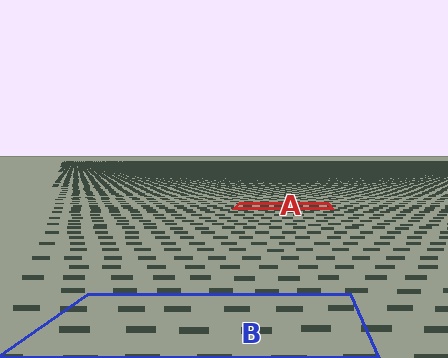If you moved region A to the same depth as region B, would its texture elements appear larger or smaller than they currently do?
They would appear larger. At a closer depth, the same texture elements are projected at a bigger on-screen size.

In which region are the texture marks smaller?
The texture marks are smaller in region A, because it is farther away.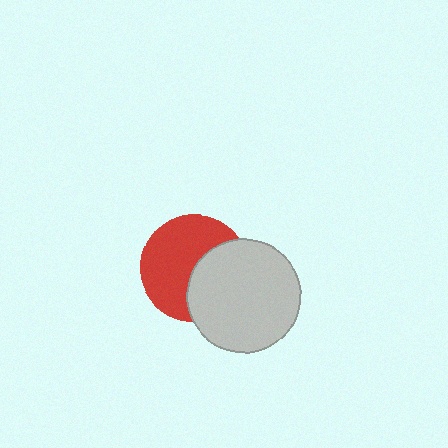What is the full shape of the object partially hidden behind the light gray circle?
The partially hidden object is a red circle.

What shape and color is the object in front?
The object in front is a light gray circle.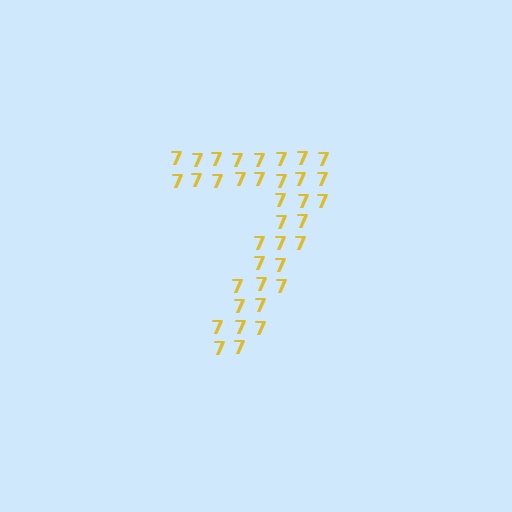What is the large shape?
The large shape is the digit 7.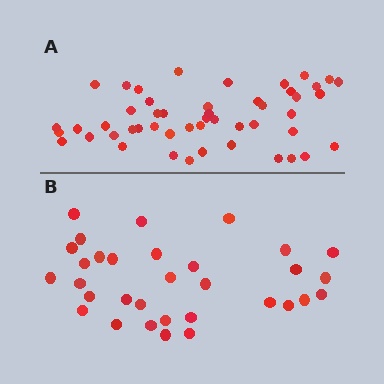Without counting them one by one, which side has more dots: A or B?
Region A (the top region) has more dots.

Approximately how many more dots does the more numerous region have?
Region A has approximately 15 more dots than region B.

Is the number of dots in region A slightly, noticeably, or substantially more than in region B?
Region A has substantially more. The ratio is roughly 1.5 to 1.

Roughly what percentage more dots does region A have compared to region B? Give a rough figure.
About 55% more.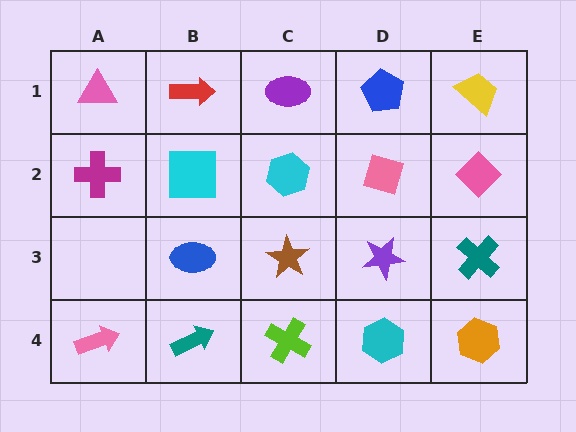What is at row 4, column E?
An orange hexagon.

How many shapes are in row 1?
5 shapes.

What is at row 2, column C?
A cyan hexagon.